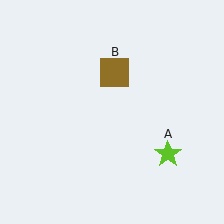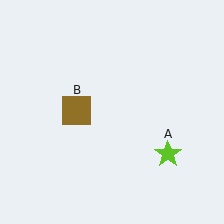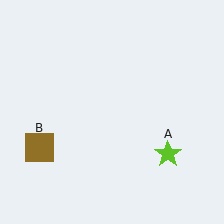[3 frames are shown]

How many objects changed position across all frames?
1 object changed position: brown square (object B).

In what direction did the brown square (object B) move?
The brown square (object B) moved down and to the left.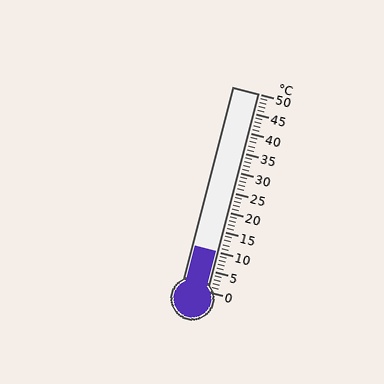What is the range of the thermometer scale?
The thermometer scale ranges from 0°C to 50°C.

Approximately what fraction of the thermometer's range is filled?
The thermometer is filled to approximately 20% of its range.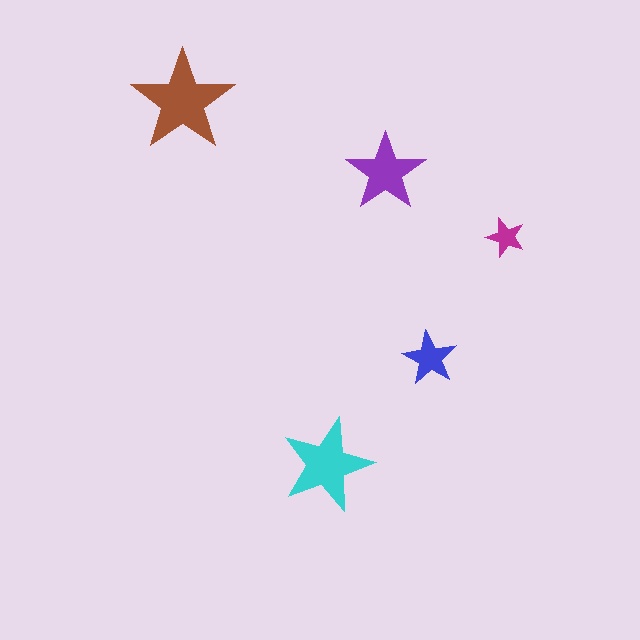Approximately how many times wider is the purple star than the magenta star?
About 2 times wider.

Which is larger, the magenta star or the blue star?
The blue one.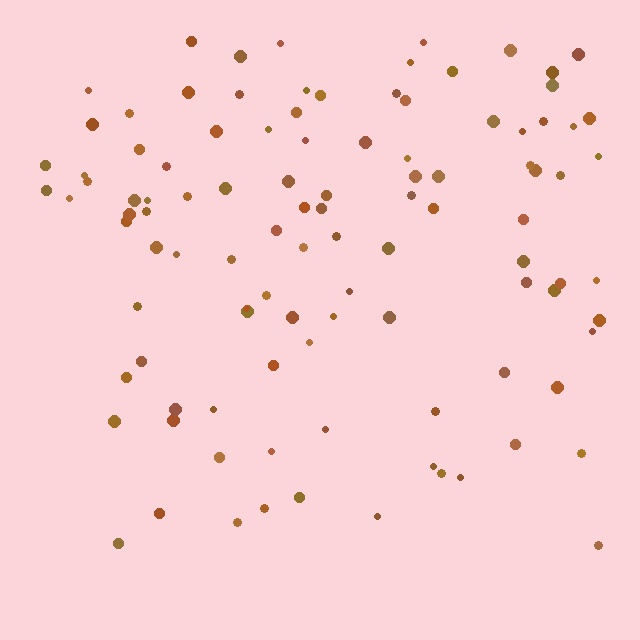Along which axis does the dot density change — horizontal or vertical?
Vertical.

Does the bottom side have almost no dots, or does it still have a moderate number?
Still a moderate number, just noticeably fewer than the top.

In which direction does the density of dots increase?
From bottom to top, with the top side densest.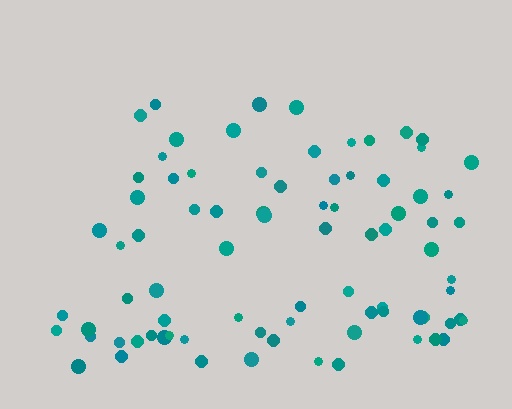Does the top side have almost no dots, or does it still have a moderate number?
Still a moderate number, just noticeably fewer than the bottom.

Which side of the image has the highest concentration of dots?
The bottom.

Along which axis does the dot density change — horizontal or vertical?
Vertical.